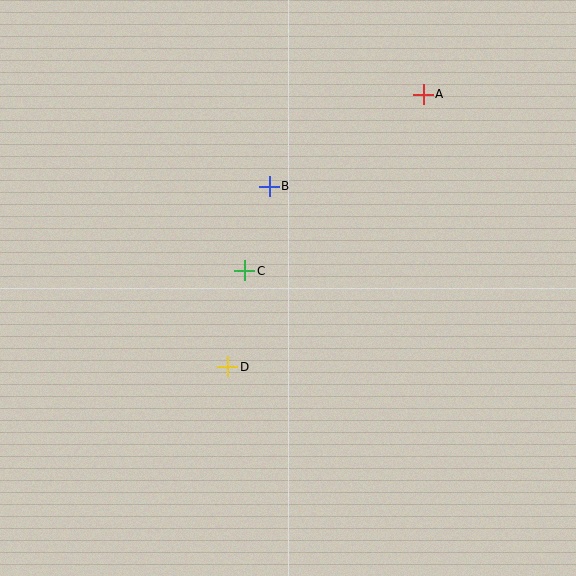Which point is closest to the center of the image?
Point C at (245, 271) is closest to the center.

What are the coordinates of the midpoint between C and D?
The midpoint between C and D is at (236, 319).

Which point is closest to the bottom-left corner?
Point D is closest to the bottom-left corner.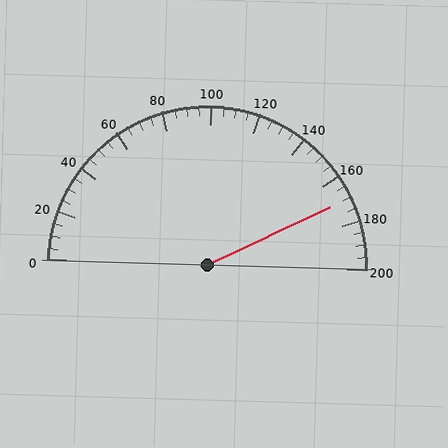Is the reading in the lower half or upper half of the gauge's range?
The reading is in the upper half of the range (0 to 200).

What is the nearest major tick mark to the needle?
The nearest major tick mark is 160.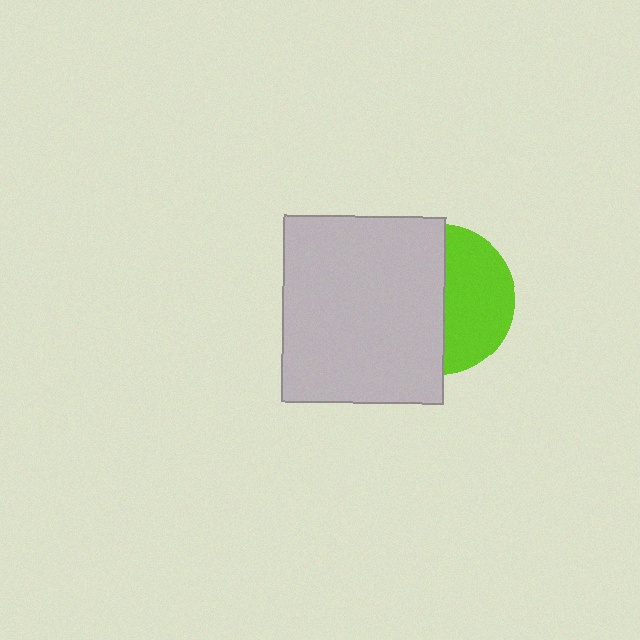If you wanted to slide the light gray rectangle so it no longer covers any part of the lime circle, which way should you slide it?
Slide it left — that is the most direct way to separate the two shapes.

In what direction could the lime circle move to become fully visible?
The lime circle could move right. That would shift it out from behind the light gray rectangle entirely.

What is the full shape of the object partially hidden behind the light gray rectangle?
The partially hidden object is a lime circle.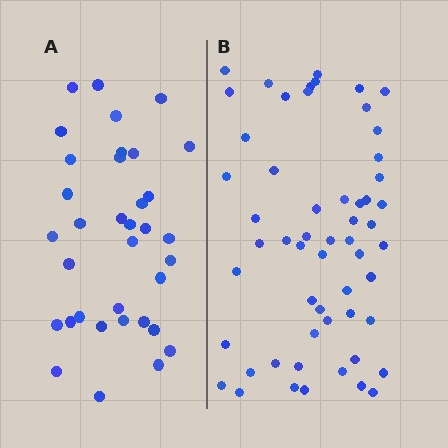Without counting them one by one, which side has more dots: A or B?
Region B (the right region) has more dots.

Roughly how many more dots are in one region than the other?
Region B has approximately 20 more dots than region A.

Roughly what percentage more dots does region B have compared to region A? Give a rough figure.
About 60% more.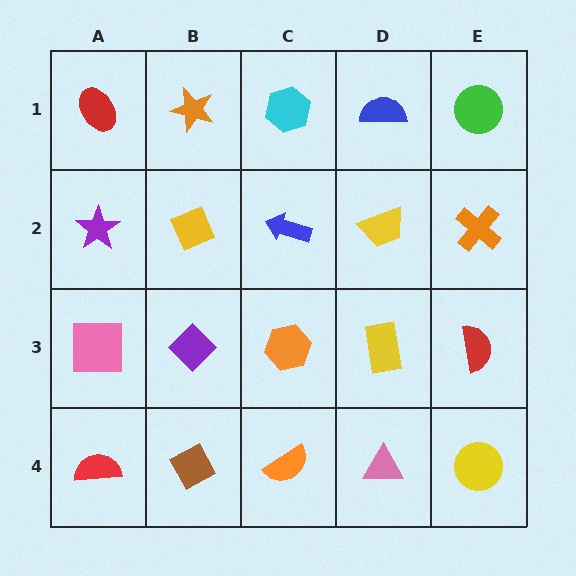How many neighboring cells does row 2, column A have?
3.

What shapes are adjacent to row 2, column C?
A cyan hexagon (row 1, column C), an orange hexagon (row 3, column C), a yellow diamond (row 2, column B), a yellow trapezoid (row 2, column D).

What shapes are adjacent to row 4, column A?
A pink square (row 3, column A), a brown diamond (row 4, column B).